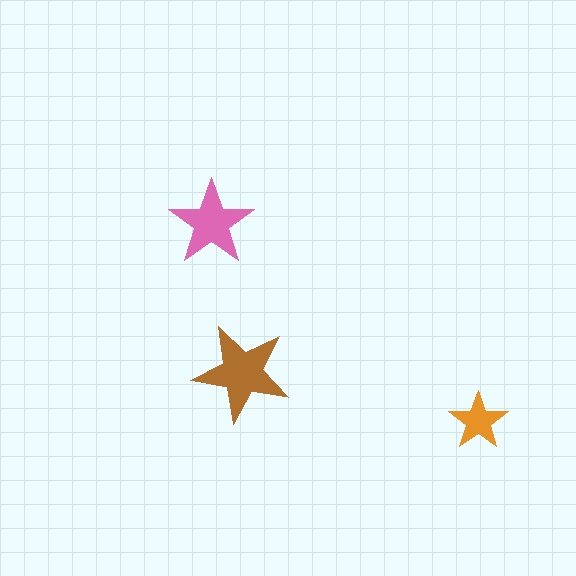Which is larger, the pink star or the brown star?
The brown one.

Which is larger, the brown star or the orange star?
The brown one.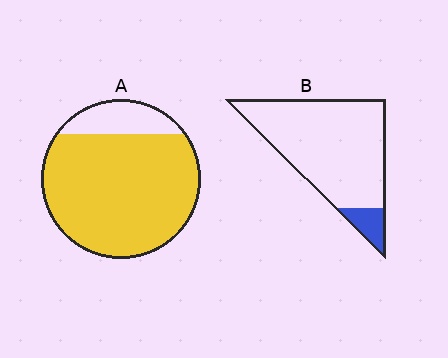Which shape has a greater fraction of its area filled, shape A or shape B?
Shape A.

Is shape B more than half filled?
No.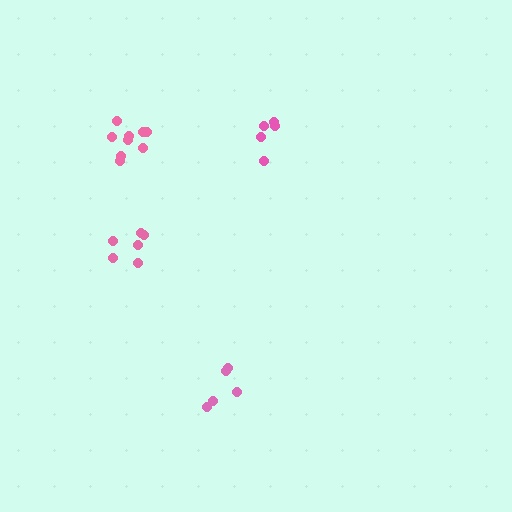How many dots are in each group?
Group 1: 10 dots, Group 2: 6 dots, Group 3: 5 dots, Group 4: 5 dots (26 total).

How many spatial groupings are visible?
There are 4 spatial groupings.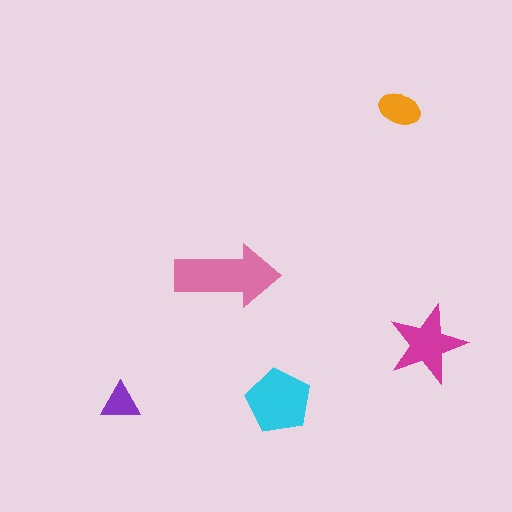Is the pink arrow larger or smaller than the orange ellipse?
Larger.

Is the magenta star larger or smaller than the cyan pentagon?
Smaller.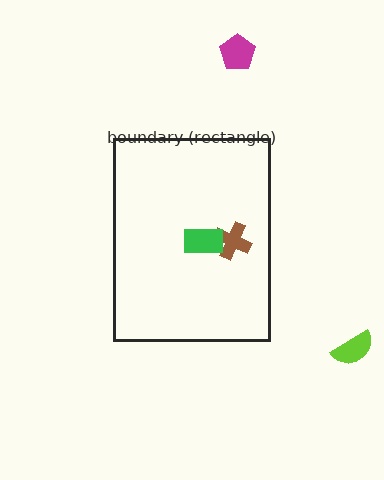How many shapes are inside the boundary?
2 inside, 2 outside.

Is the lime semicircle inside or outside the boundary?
Outside.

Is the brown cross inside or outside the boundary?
Inside.